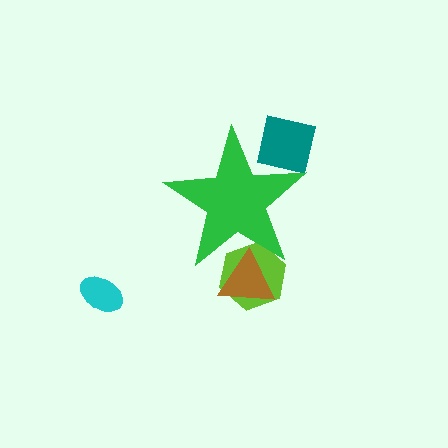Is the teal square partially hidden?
Yes, the teal square is partially hidden behind the green star.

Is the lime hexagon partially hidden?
Yes, the lime hexagon is partially hidden behind the green star.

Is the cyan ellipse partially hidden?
No, the cyan ellipse is fully visible.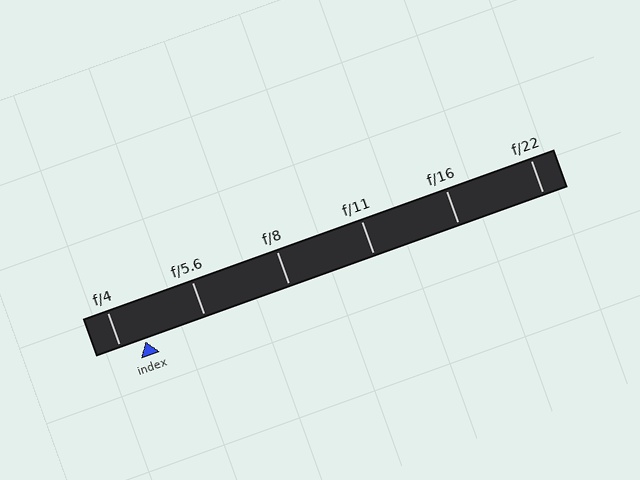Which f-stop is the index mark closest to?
The index mark is closest to f/4.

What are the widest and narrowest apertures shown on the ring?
The widest aperture shown is f/4 and the narrowest is f/22.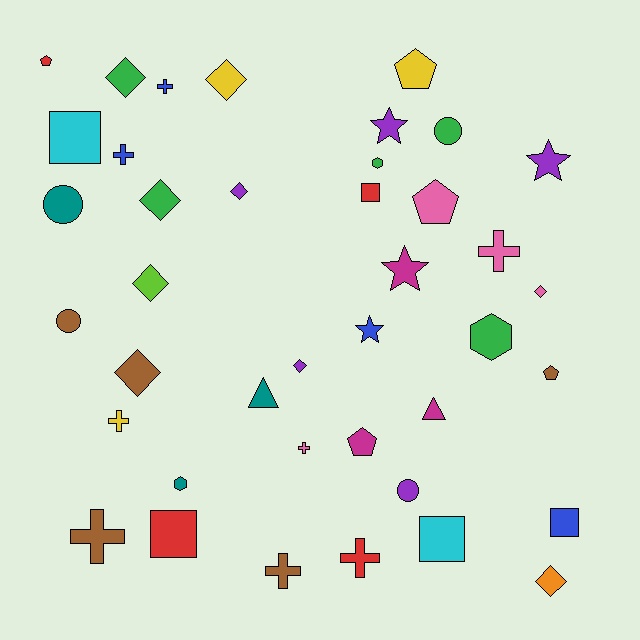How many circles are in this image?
There are 4 circles.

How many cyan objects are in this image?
There are 2 cyan objects.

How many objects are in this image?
There are 40 objects.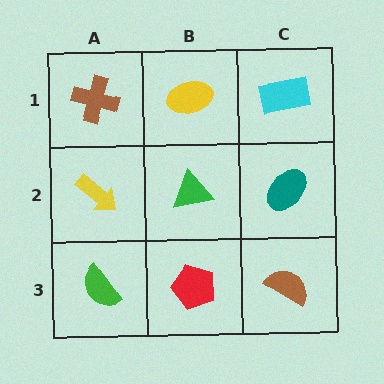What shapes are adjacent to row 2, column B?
A yellow ellipse (row 1, column B), a red pentagon (row 3, column B), a yellow arrow (row 2, column A), a teal ellipse (row 2, column C).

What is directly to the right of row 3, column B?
A brown semicircle.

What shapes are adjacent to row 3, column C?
A teal ellipse (row 2, column C), a red pentagon (row 3, column B).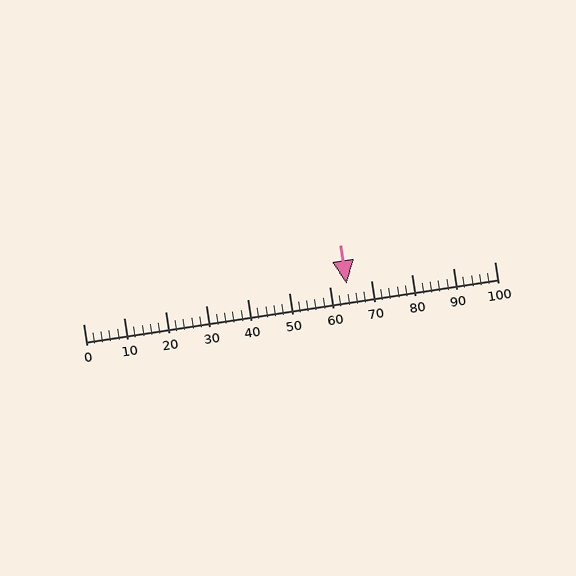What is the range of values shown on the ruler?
The ruler shows values from 0 to 100.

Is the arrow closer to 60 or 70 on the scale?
The arrow is closer to 60.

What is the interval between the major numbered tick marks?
The major tick marks are spaced 10 units apart.